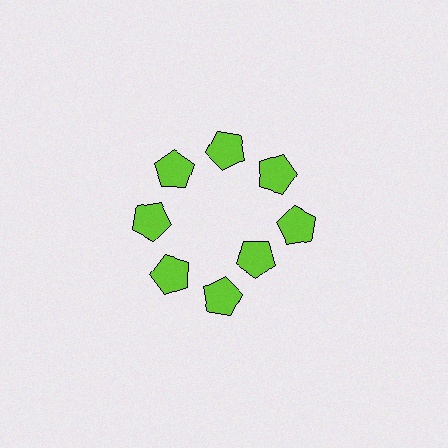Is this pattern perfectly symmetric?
No. The 8 lime pentagons are arranged in a ring, but one element near the 4 o'clock position is pulled inward toward the center, breaking the 8-fold rotational symmetry.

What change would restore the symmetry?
The symmetry would be restored by moving it outward, back onto the ring so that all 8 pentagons sit at equal angles and equal distance from the center.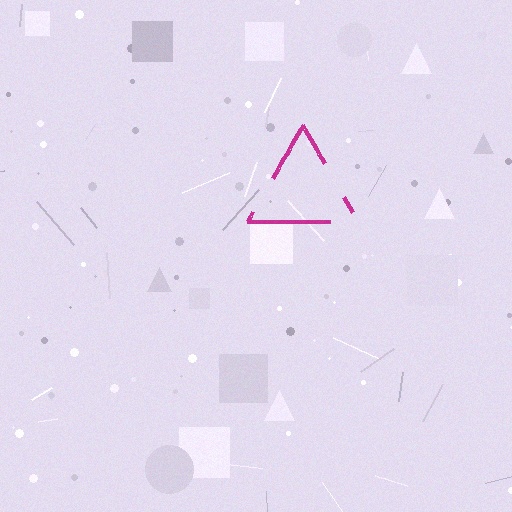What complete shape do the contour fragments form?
The contour fragments form a triangle.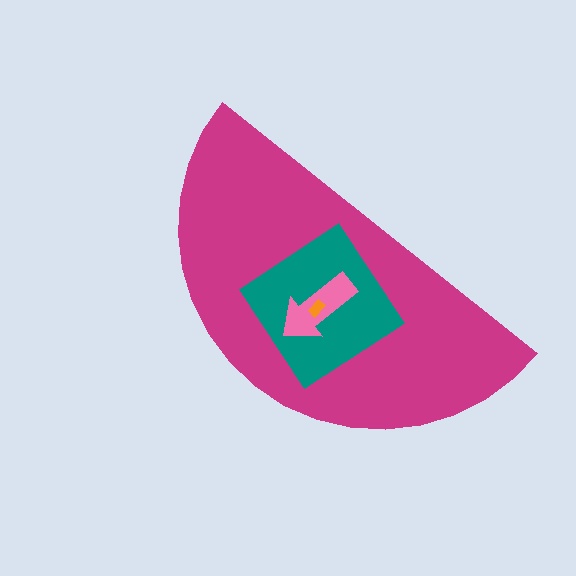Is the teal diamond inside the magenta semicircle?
Yes.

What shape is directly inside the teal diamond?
The pink arrow.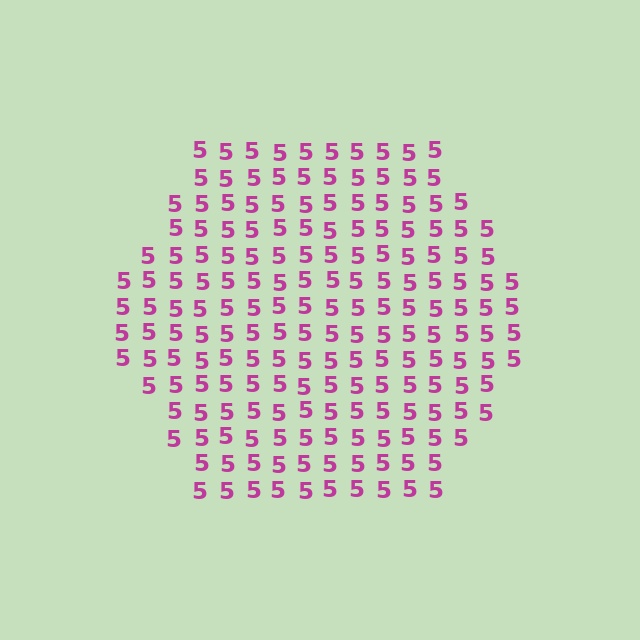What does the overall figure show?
The overall figure shows a hexagon.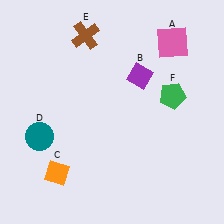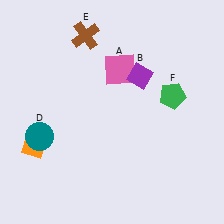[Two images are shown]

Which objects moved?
The objects that moved are: the pink square (A), the orange diamond (C).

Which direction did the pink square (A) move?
The pink square (A) moved left.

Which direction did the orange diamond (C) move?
The orange diamond (C) moved up.